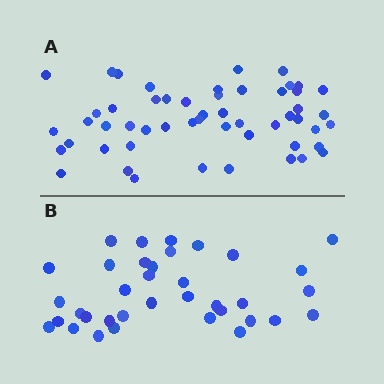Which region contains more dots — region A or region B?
Region A (the top region) has more dots.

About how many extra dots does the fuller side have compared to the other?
Region A has approximately 15 more dots than region B.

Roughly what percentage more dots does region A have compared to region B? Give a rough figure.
About 45% more.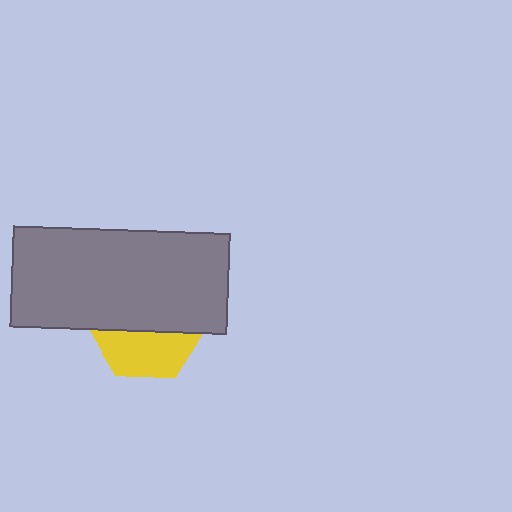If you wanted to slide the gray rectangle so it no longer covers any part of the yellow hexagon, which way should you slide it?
Slide it up — that is the most direct way to separate the two shapes.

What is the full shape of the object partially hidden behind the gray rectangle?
The partially hidden object is a yellow hexagon.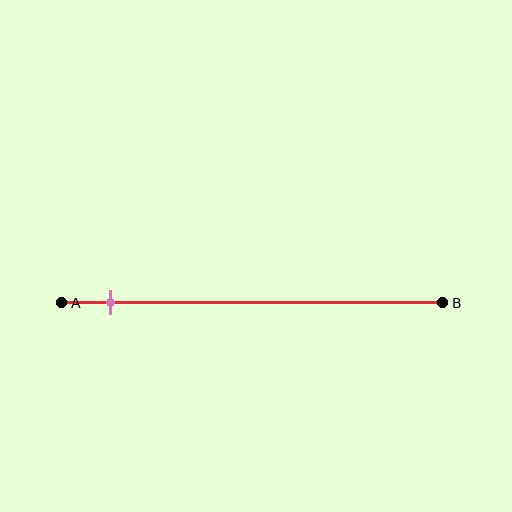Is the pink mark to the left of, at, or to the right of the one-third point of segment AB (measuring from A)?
The pink mark is to the left of the one-third point of segment AB.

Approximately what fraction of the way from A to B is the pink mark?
The pink mark is approximately 15% of the way from A to B.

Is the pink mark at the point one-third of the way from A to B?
No, the mark is at about 15% from A, not at the 33% one-third point.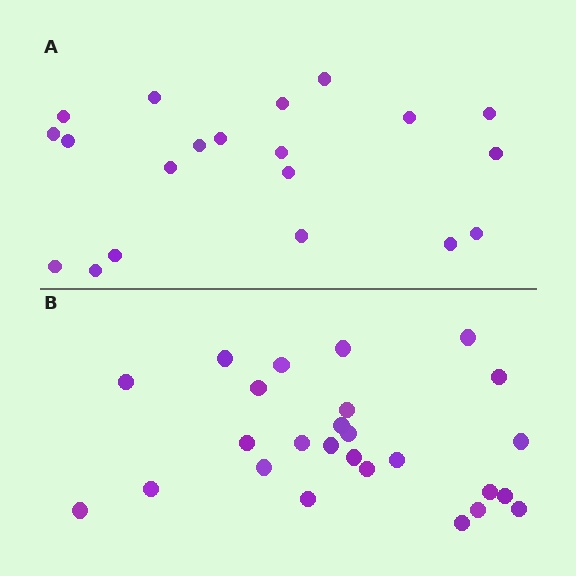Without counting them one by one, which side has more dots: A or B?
Region B (the bottom region) has more dots.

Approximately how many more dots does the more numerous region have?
Region B has about 6 more dots than region A.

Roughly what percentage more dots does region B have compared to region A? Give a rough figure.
About 30% more.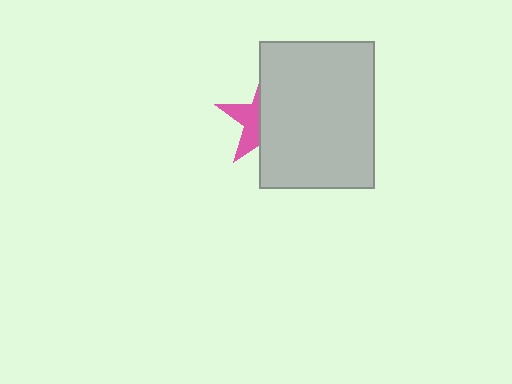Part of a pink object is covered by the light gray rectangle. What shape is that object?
It is a star.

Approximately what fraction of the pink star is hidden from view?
Roughly 60% of the pink star is hidden behind the light gray rectangle.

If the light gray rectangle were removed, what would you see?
You would see the complete pink star.